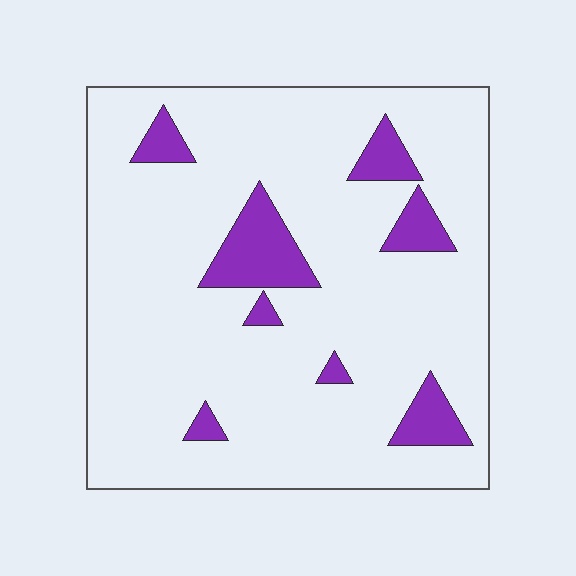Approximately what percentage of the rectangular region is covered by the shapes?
Approximately 10%.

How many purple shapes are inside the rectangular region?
8.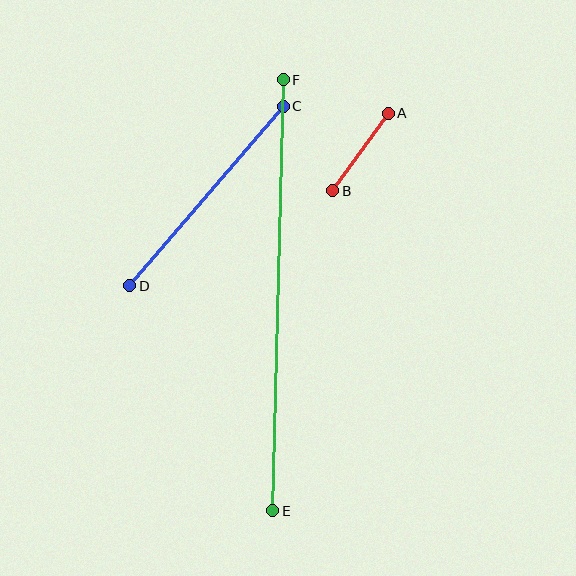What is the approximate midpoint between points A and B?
The midpoint is at approximately (360, 152) pixels.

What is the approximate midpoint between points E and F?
The midpoint is at approximately (278, 295) pixels.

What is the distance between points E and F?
The distance is approximately 431 pixels.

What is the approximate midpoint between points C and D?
The midpoint is at approximately (207, 196) pixels.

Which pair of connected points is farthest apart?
Points E and F are farthest apart.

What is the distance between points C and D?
The distance is approximately 236 pixels.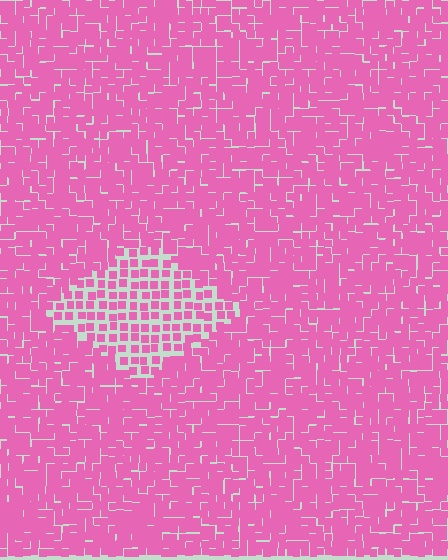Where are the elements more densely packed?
The elements are more densely packed outside the diamond boundary.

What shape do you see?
I see a diamond.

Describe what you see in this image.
The image contains small pink elements arranged at two different densities. A diamond-shaped region is visible where the elements are less densely packed than the surrounding area.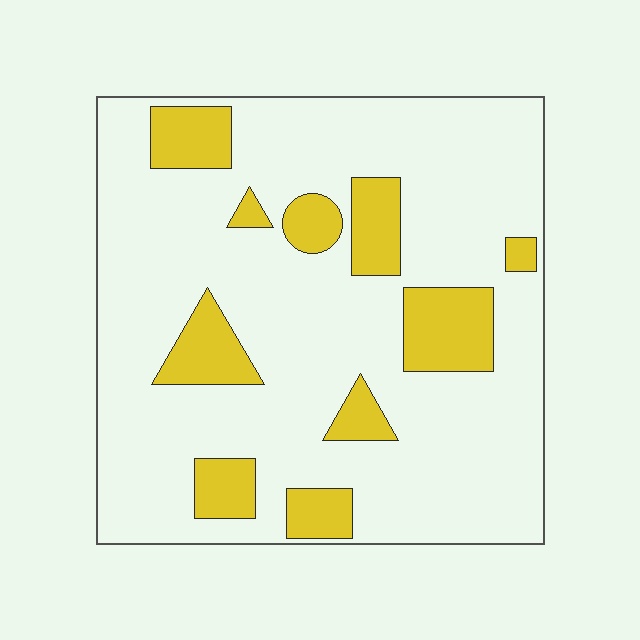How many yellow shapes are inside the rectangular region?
10.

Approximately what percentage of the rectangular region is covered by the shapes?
Approximately 20%.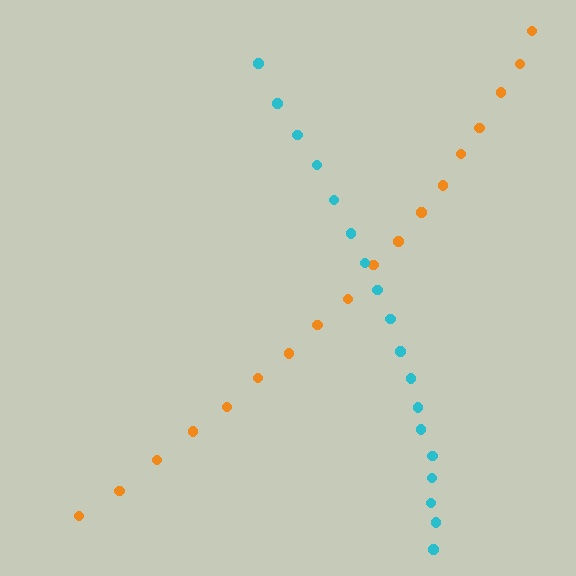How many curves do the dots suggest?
There are 2 distinct paths.